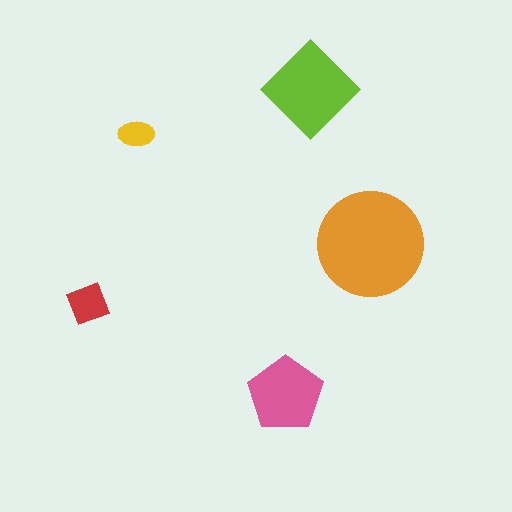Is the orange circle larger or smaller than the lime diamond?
Larger.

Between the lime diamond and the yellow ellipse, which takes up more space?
The lime diamond.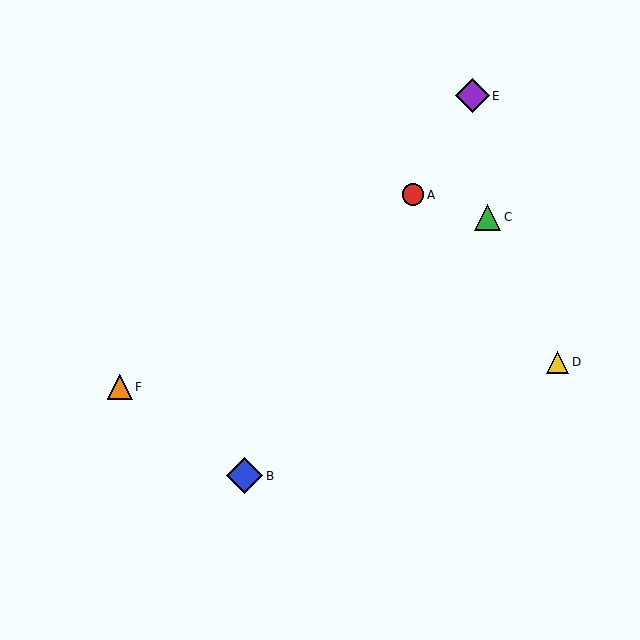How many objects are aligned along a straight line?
3 objects (A, B, E) are aligned along a straight line.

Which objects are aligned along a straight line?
Objects A, B, E are aligned along a straight line.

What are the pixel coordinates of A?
Object A is at (413, 195).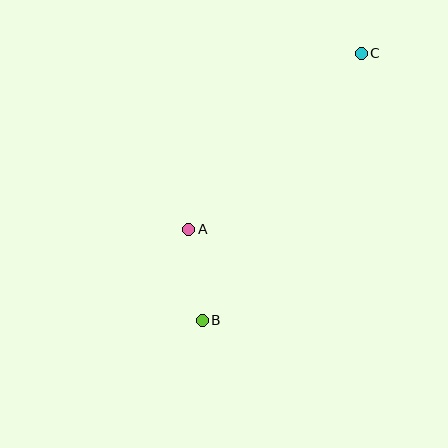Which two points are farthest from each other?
Points B and C are farthest from each other.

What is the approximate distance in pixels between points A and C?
The distance between A and C is approximately 246 pixels.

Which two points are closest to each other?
Points A and B are closest to each other.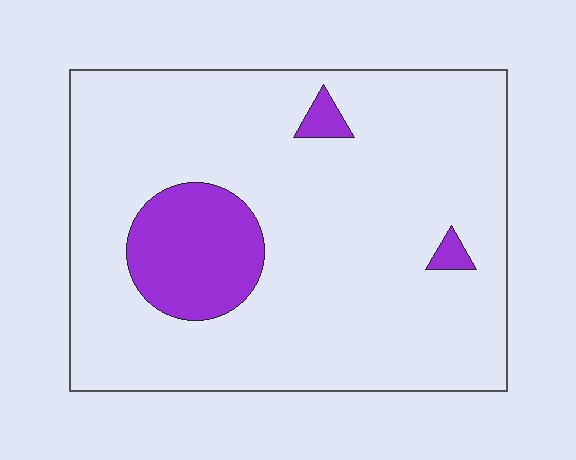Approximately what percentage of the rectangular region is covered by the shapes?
Approximately 15%.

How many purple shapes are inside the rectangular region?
3.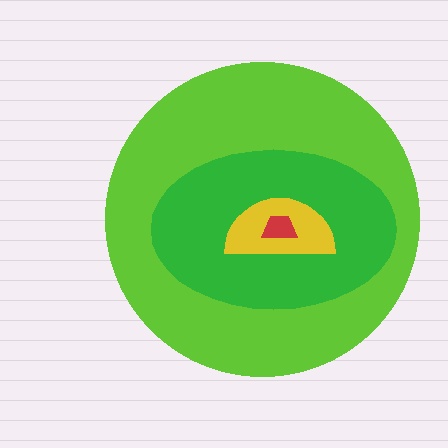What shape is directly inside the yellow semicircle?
The red trapezoid.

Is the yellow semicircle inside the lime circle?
Yes.